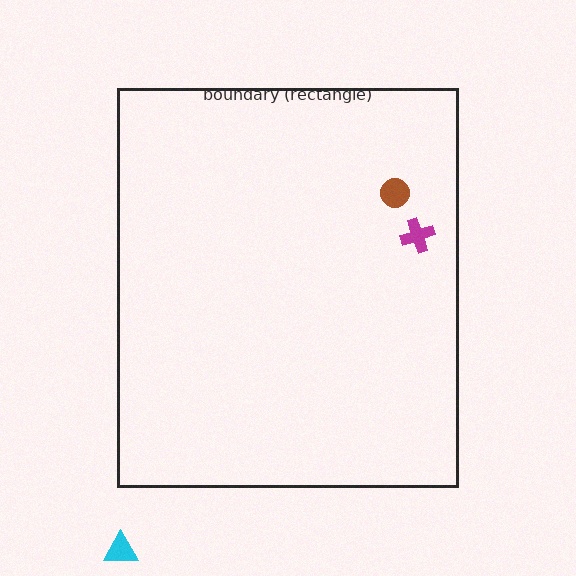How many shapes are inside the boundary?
2 inside, 1 outside.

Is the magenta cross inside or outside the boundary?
Inside.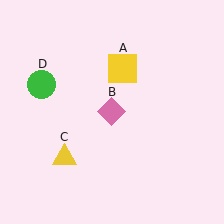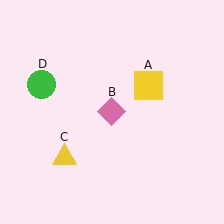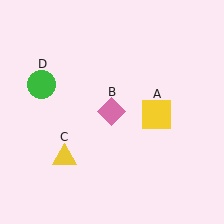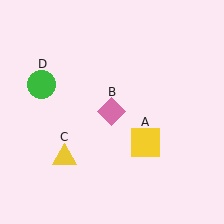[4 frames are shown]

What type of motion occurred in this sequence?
The yellow square (object A) rotated clockwise around the center of the scene.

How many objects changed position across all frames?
1 object changed position: yellow square (object A).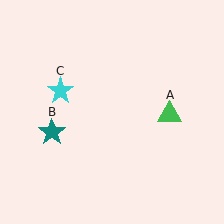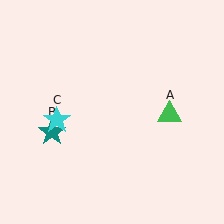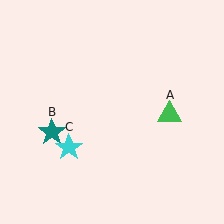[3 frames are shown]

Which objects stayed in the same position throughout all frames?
Green triangle (object A) and teal star (object B) remained stationary.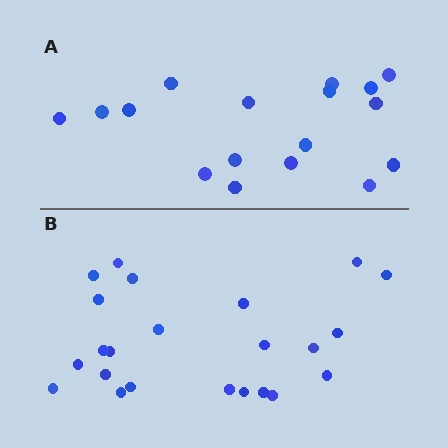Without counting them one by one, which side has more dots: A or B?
Region B (the bottom region) has more dots.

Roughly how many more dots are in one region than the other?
Region B has about 6 more dots than region A.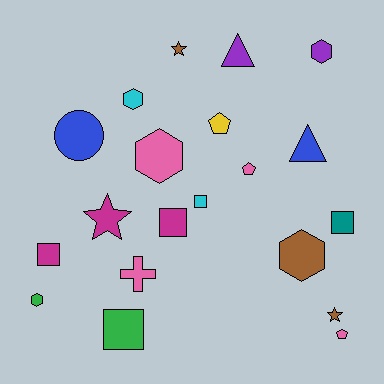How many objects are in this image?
There are 20 objects.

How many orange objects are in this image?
There are no orange objects.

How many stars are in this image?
There are 3 stars.